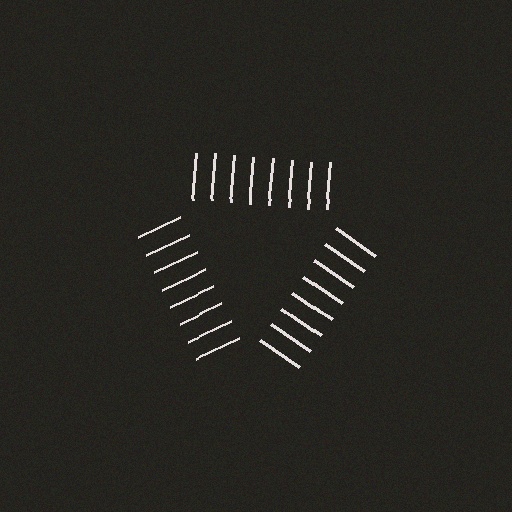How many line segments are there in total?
24 — 8 along each of the 3 edges.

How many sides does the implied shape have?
3 sides — the line-ends trace a triangle.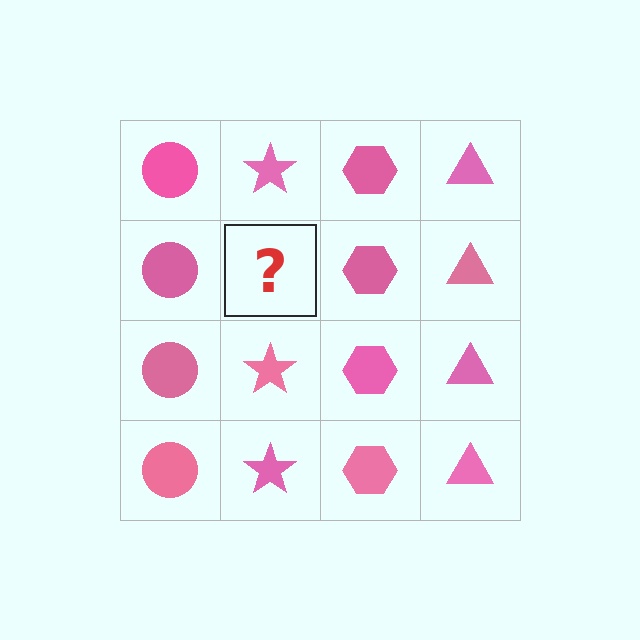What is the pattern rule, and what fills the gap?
The rule is that each column has a consistent shape. The gap should be filled with a pink star.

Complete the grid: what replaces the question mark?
The question mark should be replaced with a pink star.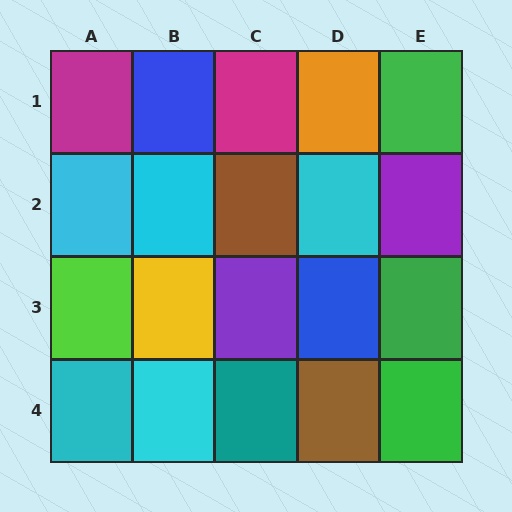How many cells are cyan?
5 cells are cyan.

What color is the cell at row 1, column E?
Green.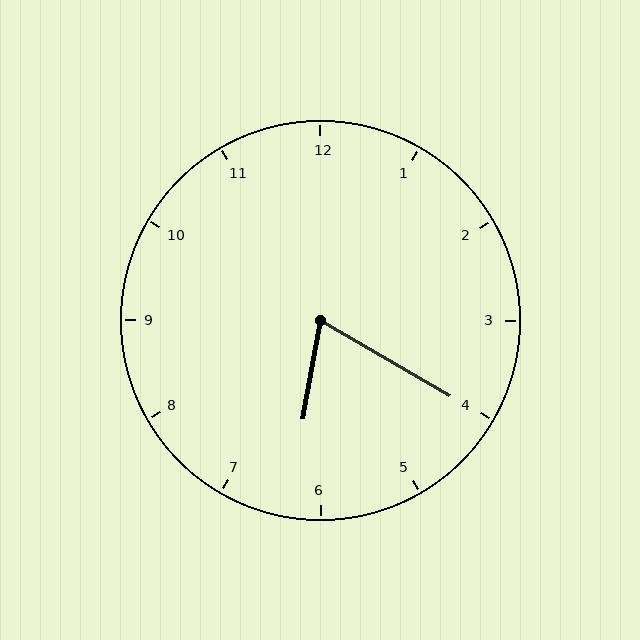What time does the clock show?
6:20.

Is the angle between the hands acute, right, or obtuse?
It is acute.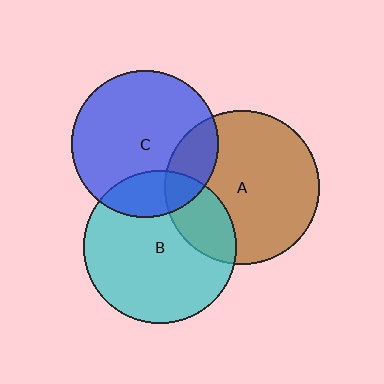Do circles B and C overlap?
Yes.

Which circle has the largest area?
Circle A (brown).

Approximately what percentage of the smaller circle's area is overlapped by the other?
Approximately 20%.